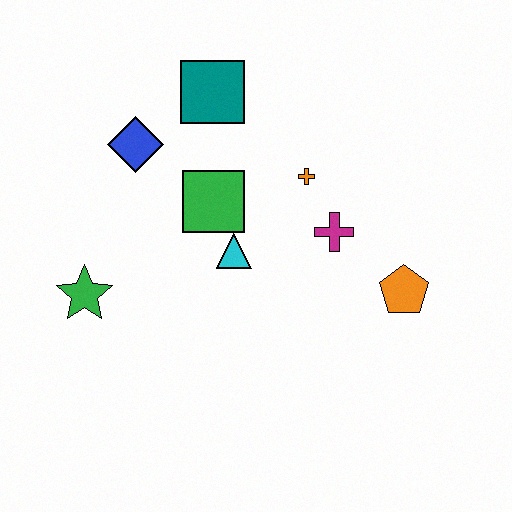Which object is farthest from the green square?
The orange pentagon is farthest from the green square.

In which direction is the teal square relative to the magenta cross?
The teal square is above the magenta cross.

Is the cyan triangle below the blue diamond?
Yes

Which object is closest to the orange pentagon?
The magenta cross is closest to the orange pentagon.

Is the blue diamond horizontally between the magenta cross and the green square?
No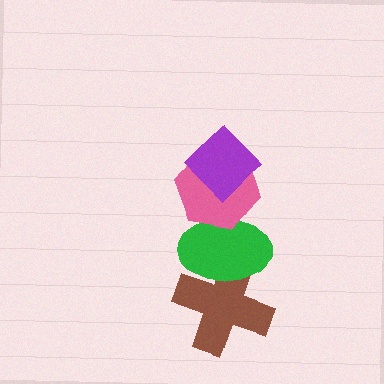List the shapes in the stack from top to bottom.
From top to bottom: the purple diamond, the pink hexagon, the green ellipse, the brown cross.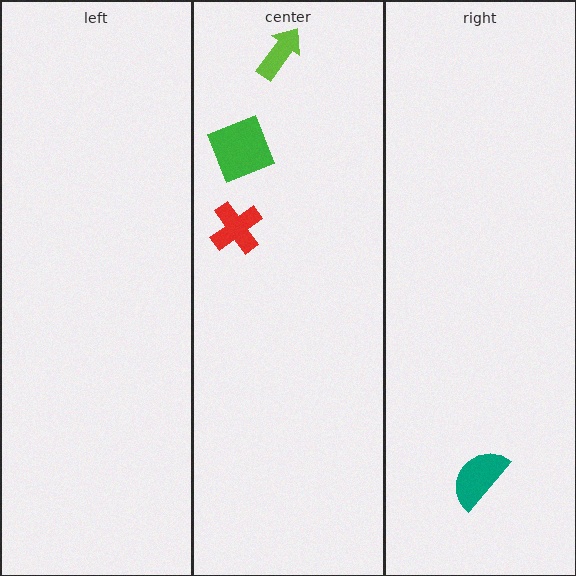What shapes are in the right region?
The teal semicircle.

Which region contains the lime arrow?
The center region.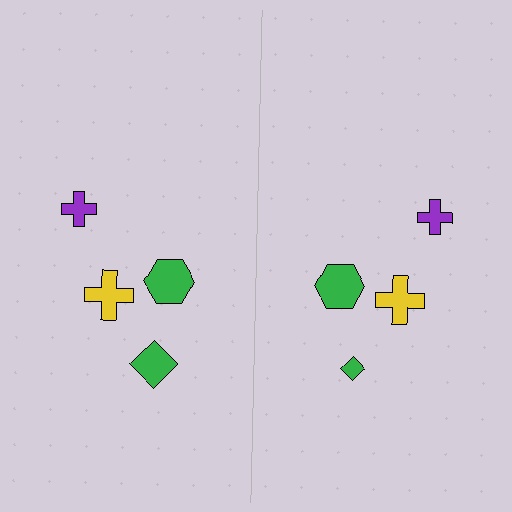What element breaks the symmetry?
The green diamond on the right side has a different size than its mirror counterpart.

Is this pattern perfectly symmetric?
No, the pattern is not perfectly symmetric. The green diamond on the right side has a different size than its mirror counterpart.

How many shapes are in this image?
There are 8 shapes in this image.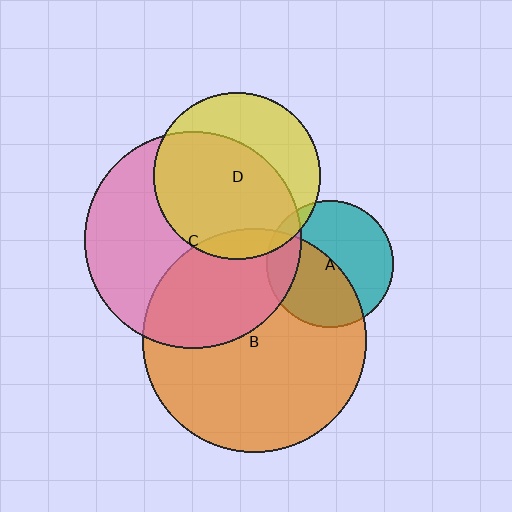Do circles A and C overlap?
Yes.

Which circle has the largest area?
Circle B (orange).